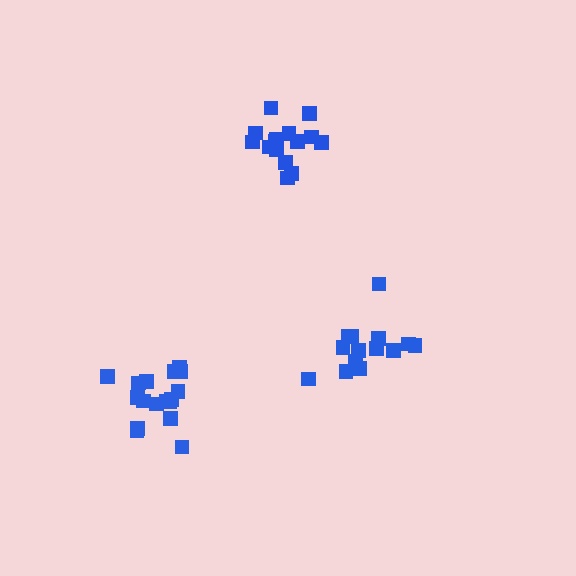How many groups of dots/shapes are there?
There are 3 groups.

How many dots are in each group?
Group 1: 14 dots, Group 2: 17 dots, Group 3: 16 dots (47 total).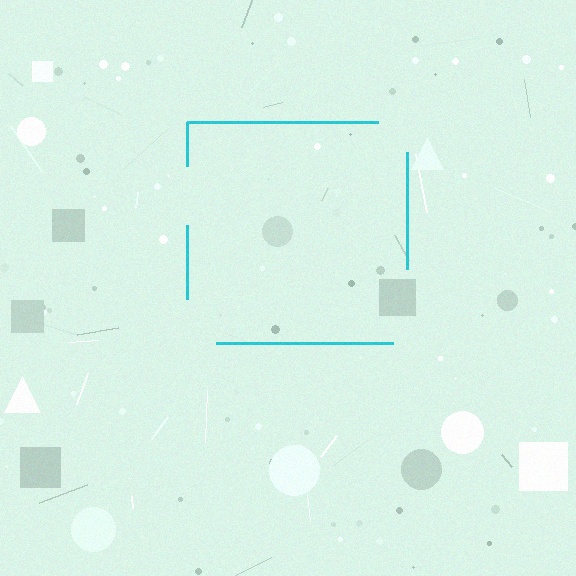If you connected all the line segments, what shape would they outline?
They would outline a square.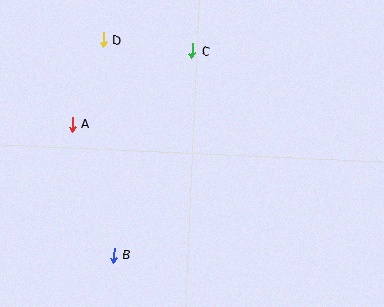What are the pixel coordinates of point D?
Point D is at (103, 40).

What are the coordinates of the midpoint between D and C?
The midpoint between D and C is at (148, 45).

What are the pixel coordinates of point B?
Point B is at (114, 255).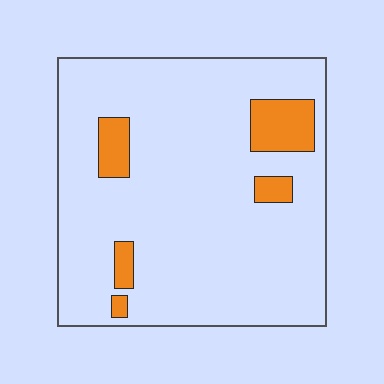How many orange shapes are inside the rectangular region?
5.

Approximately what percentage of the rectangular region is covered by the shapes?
Approximately 10%.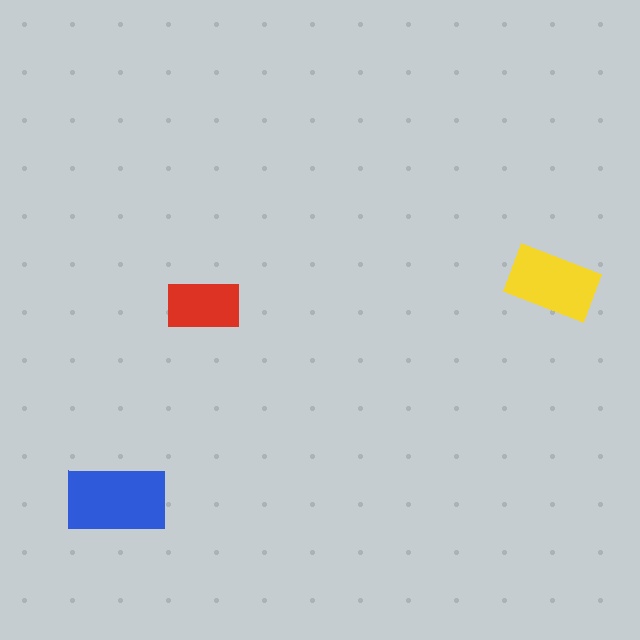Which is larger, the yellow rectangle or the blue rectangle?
The blue one.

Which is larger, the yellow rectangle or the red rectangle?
The yellow one.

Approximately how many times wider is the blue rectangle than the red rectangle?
About 1.5 times wider.